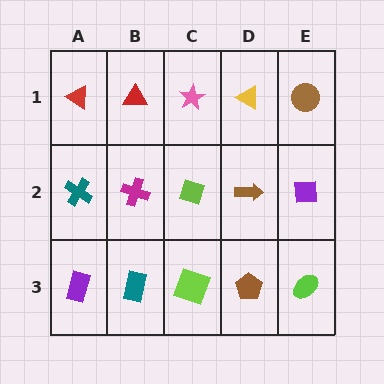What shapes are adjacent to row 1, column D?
A brown arrow (row 2, column D), a pink star (row 1, column C), a brown circle (row 1, column E).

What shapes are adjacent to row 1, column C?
A lime diamond (row 2, column C), a red triangle (row 1, column B), a yellow triangle (row 1, column D).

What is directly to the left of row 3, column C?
A teal rectangle.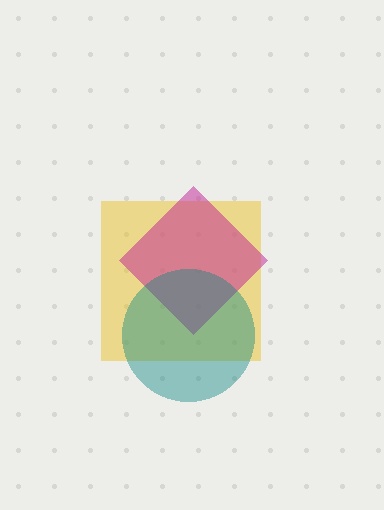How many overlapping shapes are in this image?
There are 3 overlapping shapes in the image.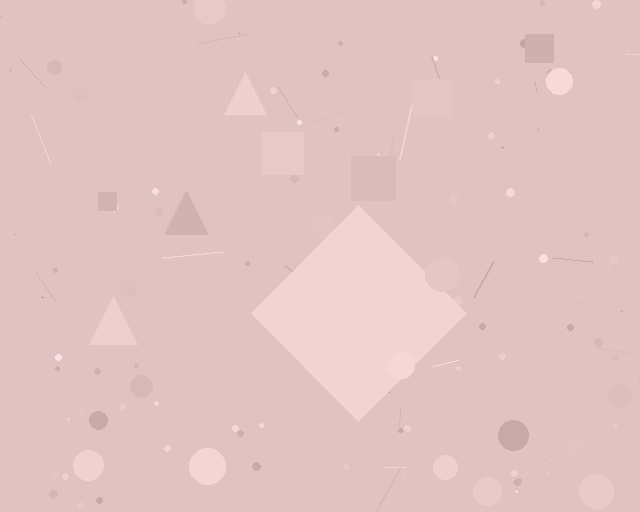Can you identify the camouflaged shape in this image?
The camouflaged shape is a diamond.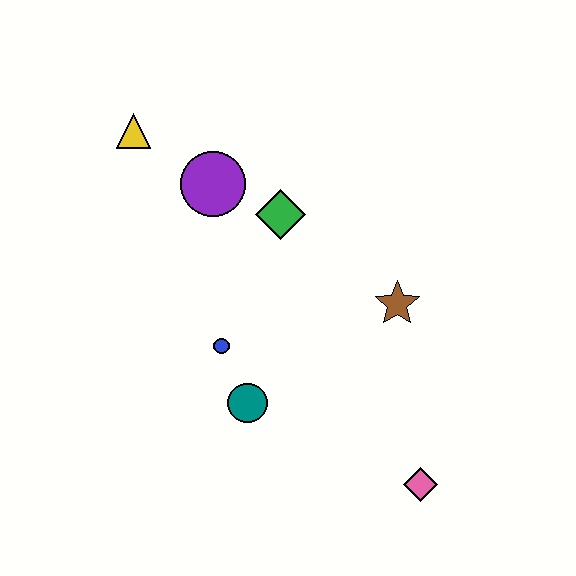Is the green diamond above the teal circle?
Yes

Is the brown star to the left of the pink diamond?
Yes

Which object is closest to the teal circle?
The blue circle is closest to the teal circle.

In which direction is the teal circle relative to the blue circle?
The teal circle is below the blue circle.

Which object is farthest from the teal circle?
The yellow triangle is farthest from the teal circle.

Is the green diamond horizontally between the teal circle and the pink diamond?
Yes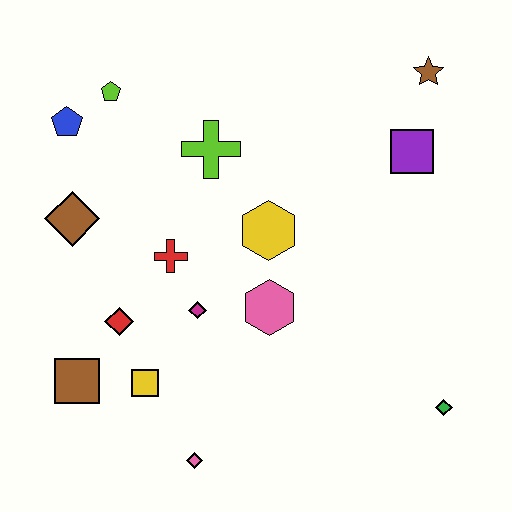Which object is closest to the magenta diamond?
The red cross is closest to the magenta diamond.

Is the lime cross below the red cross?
No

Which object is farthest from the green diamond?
The blue pentagon is farthest from the green diamond.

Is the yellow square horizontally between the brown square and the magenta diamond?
Yes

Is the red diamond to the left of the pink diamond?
Yes